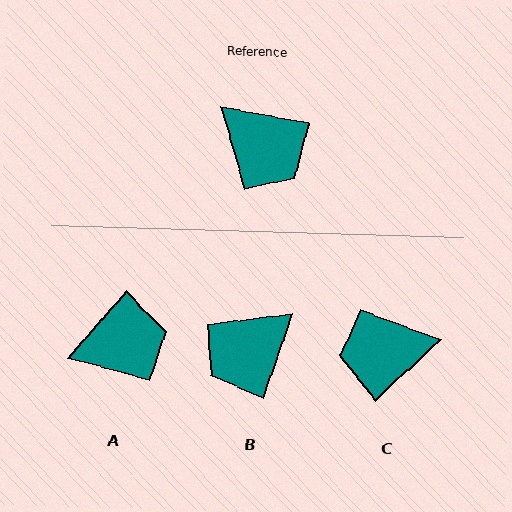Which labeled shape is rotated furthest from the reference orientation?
C, about 127 degrees away.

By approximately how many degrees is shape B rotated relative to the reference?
Approximately 99 degrees clockwise.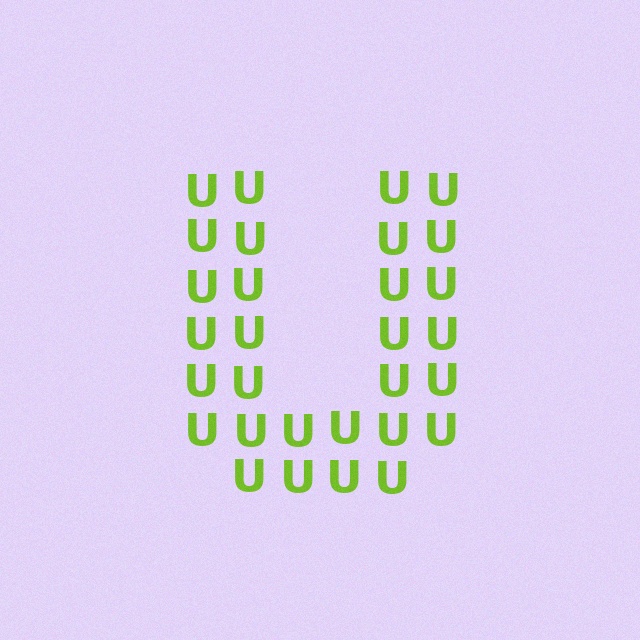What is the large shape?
The large shape is the letter U.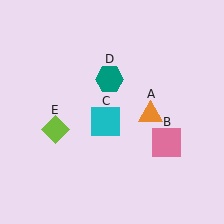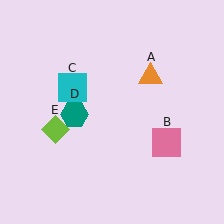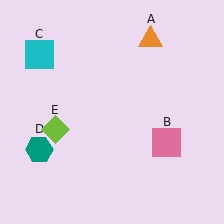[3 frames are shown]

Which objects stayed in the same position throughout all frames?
Pink square (object B) and lime diamond (object E) remained stationary.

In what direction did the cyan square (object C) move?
The cyan square (object C) moved up and to the left.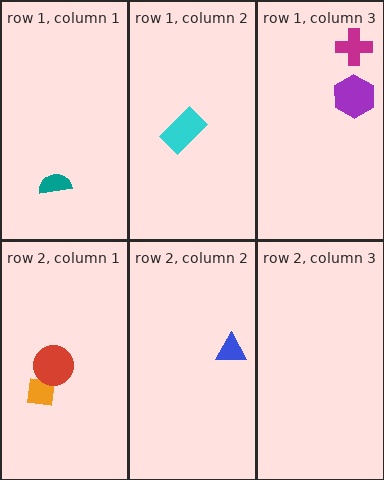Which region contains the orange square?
The row 2, column 1 region.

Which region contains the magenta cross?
The row 1, column 3 region.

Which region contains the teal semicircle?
The row 1, column 1 region.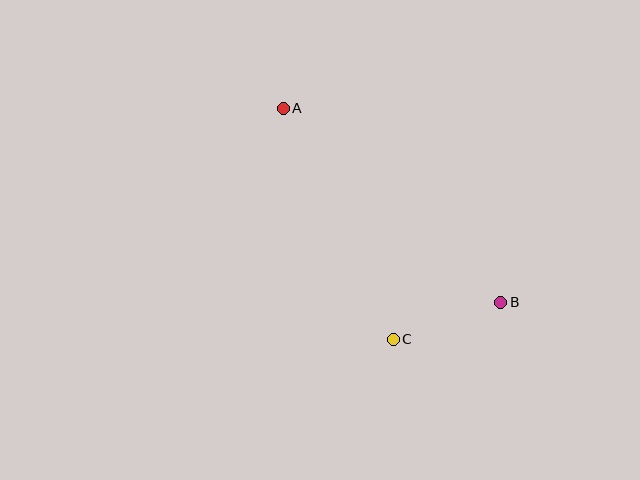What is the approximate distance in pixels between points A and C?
The distance between A and C is approximately 255 pixels.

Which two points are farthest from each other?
Points A and B are farthest from each other.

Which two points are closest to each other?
Points B and C are closest to each other.